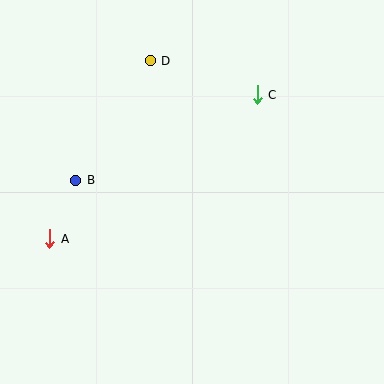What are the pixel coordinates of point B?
Point B is at (76, 180).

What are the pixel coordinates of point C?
Point C is at (257, 95).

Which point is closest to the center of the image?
Point B at (76, 180) is closest to the center.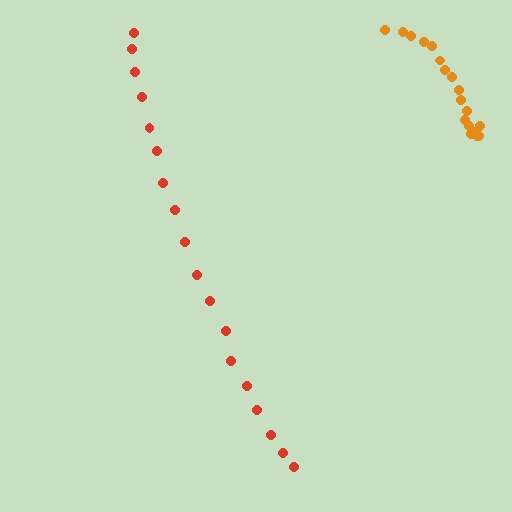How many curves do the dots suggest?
There are 2 distinct paths.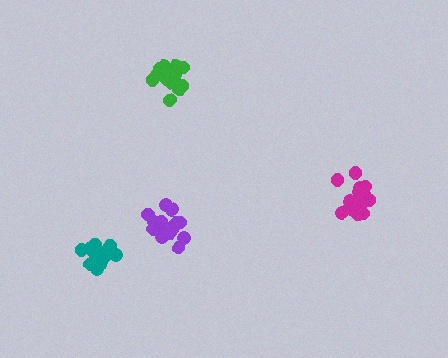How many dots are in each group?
Group 1: 17 dots, Group 2: 15 dots, Group 3: 17 dots, Group 4: 14 dots (63 total).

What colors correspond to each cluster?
The clusters are colored: green, magenta, purple, teal.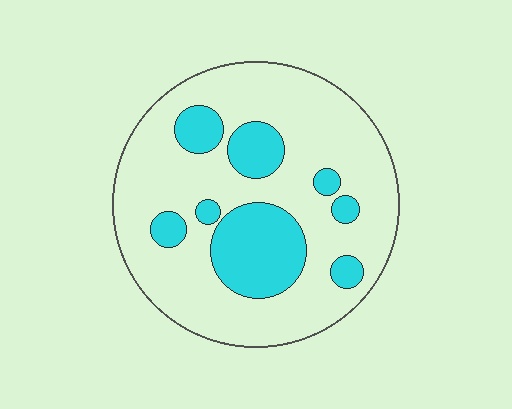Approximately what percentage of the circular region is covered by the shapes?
Approximately 25%.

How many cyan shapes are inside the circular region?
8.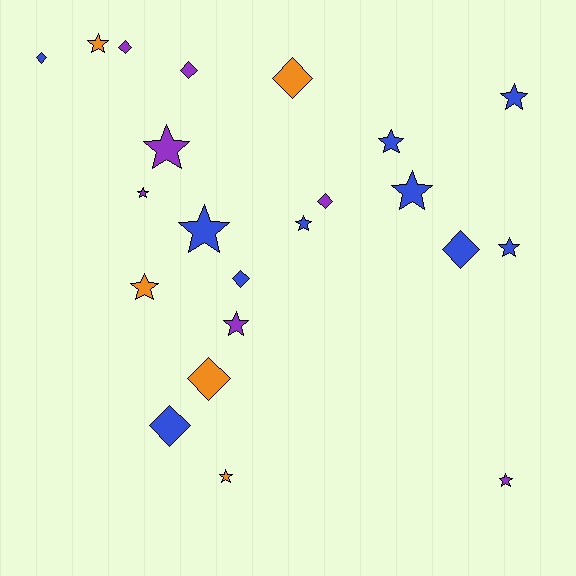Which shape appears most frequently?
Star, with 13 objects.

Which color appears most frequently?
Blue, with 10 objects.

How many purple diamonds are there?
There are 3 purple diamonds.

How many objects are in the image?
There are 22 objects.